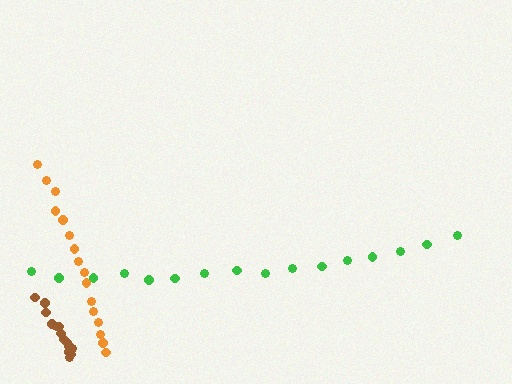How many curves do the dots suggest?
There are 3 distinct paths.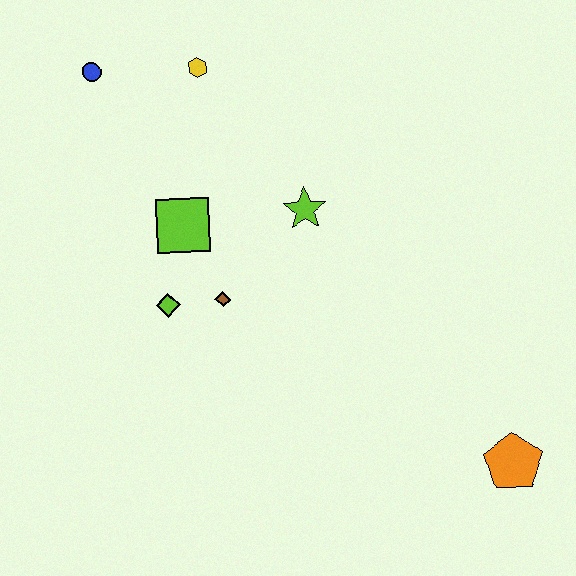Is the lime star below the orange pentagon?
No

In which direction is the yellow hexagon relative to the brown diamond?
The yellow hexagon is above the brown diamond.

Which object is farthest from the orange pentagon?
The blue circle is farthest from the orange pentagon.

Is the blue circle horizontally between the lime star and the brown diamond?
No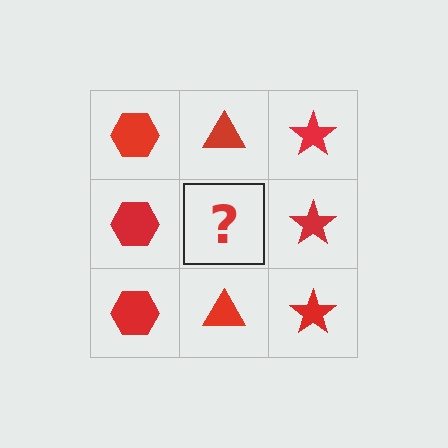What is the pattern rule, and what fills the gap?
The rule is that each column has a consistent shape. The gap should be filled with a red triangle.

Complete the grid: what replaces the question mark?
The question mark should be replaced with a red triangle.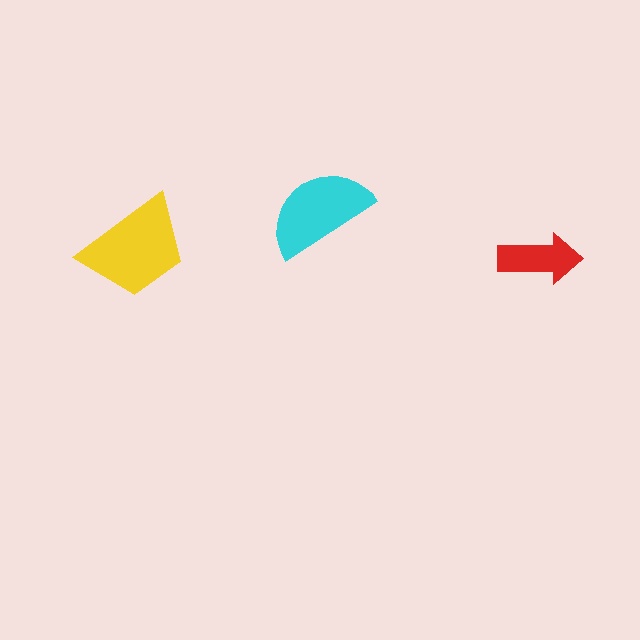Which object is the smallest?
The red arrow.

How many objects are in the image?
There are 3 objects in the image.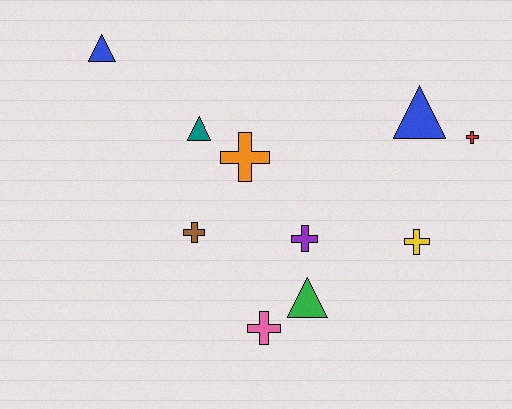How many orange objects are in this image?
There is 1 orange object.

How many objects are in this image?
There are 10 objects.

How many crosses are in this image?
There are 6 crosses.